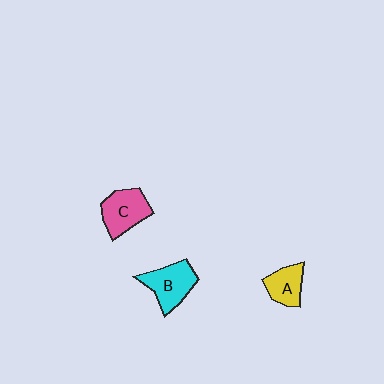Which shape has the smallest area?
Shape A (yellow).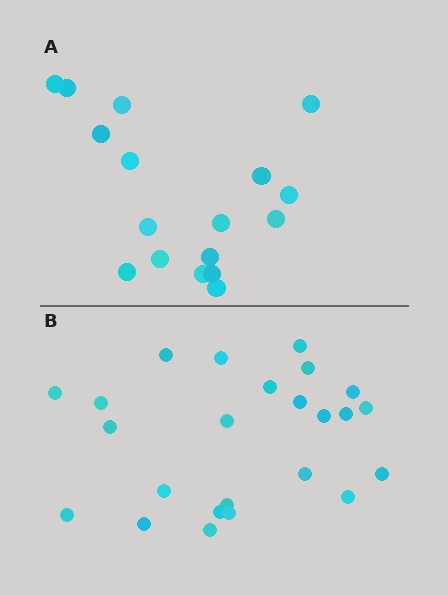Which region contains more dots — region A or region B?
Region B (the bottom region) has more dots.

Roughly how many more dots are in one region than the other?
Region B has roughly 8 or so more dots than region A.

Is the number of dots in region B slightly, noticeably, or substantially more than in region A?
Region B has noticeably more, but not dramatically so. The ratio is roughly 1.4 to 1.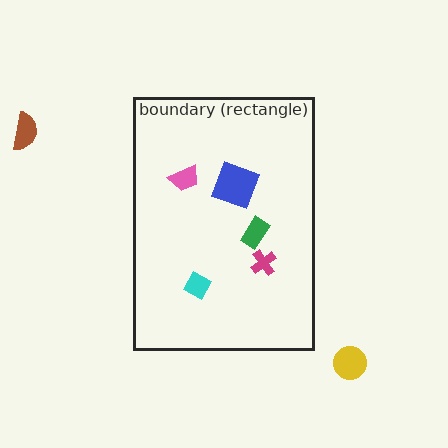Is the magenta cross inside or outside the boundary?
Inside.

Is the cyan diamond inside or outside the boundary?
Inside.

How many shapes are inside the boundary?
5 inside, 2 outside.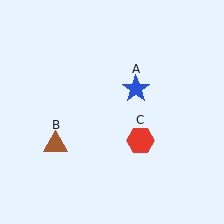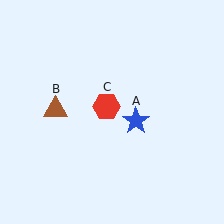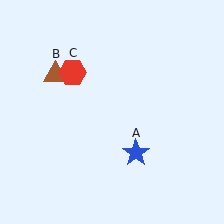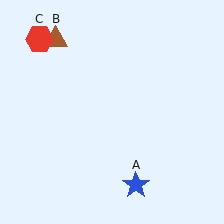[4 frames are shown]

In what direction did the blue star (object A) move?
The blue star (object A) moved down.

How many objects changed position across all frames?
3 objects changed position: blue star (object A), brown triangle (object B), red hexagon (object C).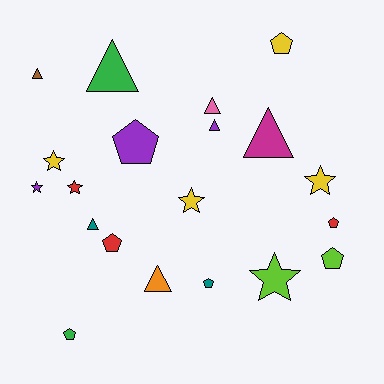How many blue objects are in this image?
There are no blue objects.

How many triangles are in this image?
There are 7 triangles.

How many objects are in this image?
There are 20 objects.